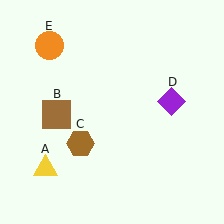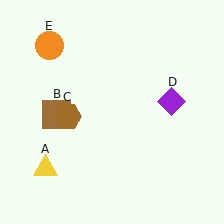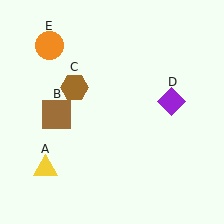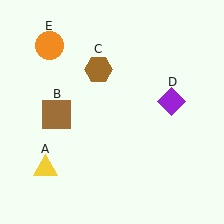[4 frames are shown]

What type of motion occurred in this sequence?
The brown hexagon (object C) rotated clockwise around the center of the scene.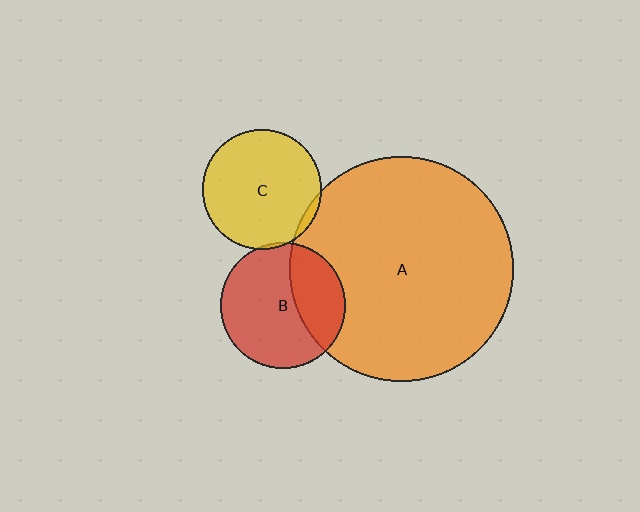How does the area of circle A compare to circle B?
Approximately 3.2 times.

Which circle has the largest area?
Circle A (orange).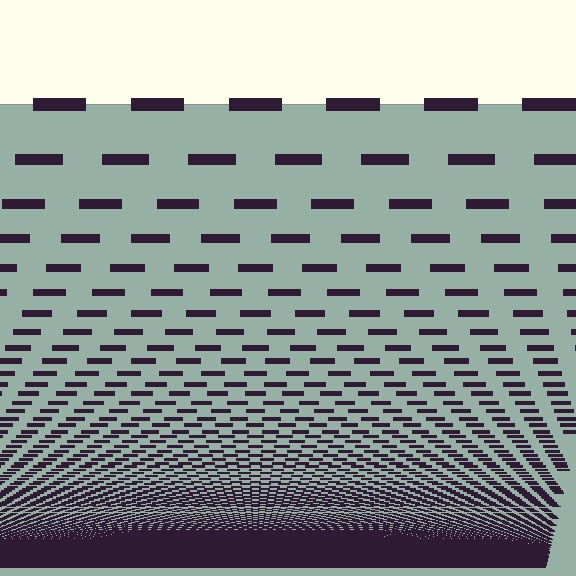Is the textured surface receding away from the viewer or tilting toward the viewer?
The surface appears to tilt toward the viewer. Texture elements get larger and sparser toward the top.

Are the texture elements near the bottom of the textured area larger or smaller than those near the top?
Smaller. The gradient is inverted — elements near the bottom are smaller and denser.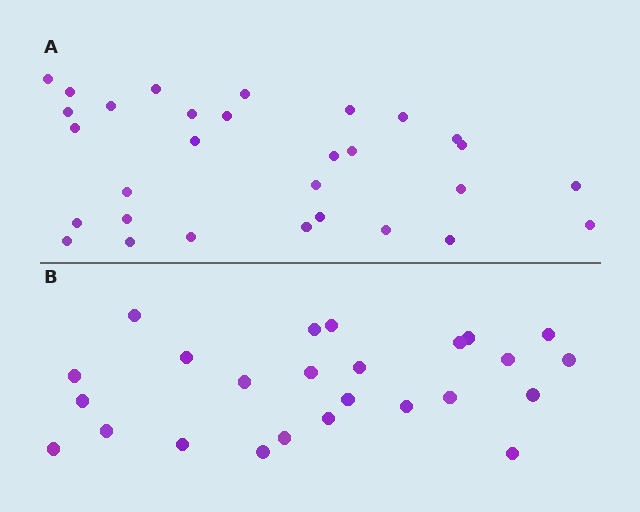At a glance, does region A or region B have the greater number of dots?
Region A (the top region) has more dots.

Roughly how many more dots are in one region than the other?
Region A has about 5 more dots than region B.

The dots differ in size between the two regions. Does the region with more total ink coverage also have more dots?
No. Region B has more total ink coverage because its dots are larger, but region A actually contains more individual dots. Total area can be misleading — the number of items is what matters here.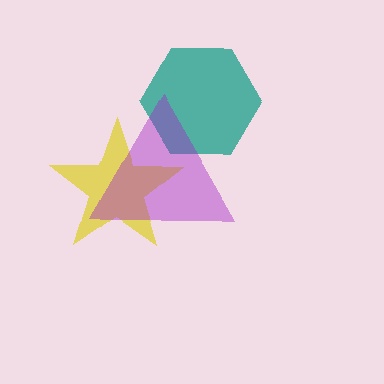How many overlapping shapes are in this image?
There are 3 overlapping shapes in the image.